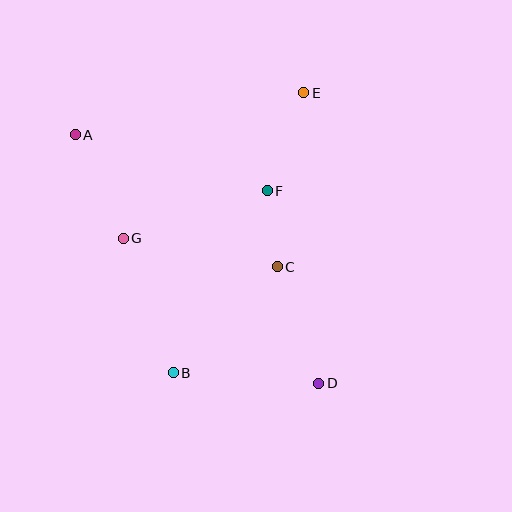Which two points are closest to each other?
Points C and F are closest to each other.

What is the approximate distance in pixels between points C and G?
The distance between C and G is approximately 157 pixels.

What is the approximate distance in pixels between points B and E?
The distance between B and E is approximately 309 pixels.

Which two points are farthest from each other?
Points A and D are farthest from each other.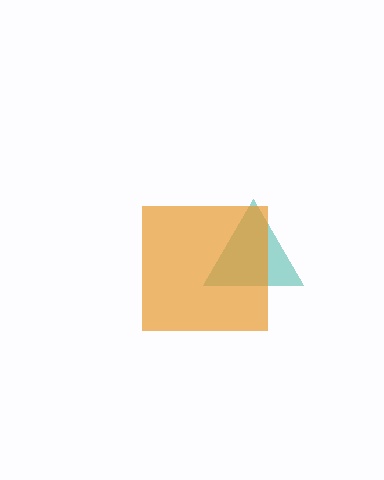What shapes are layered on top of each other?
The layered shapes are: a teal triangle, an orange square.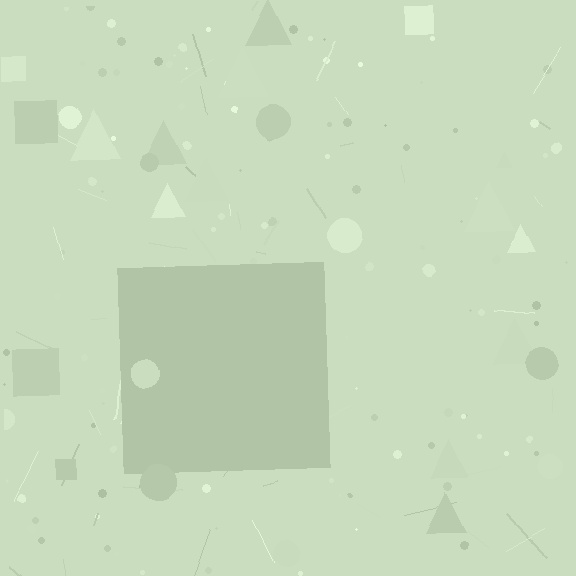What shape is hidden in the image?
A square is hidden in the image.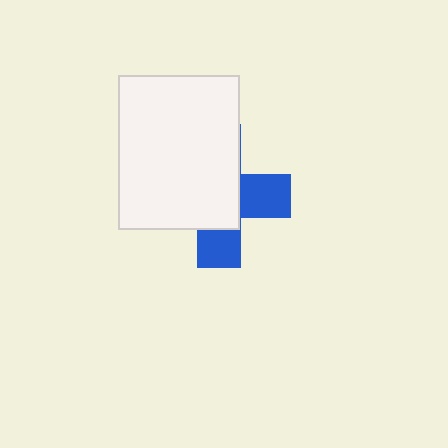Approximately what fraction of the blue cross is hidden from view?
Roughly 62% of the blue cross is hidden behind the white rectangle.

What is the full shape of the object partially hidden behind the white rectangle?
The partially hidden object is a blue cross.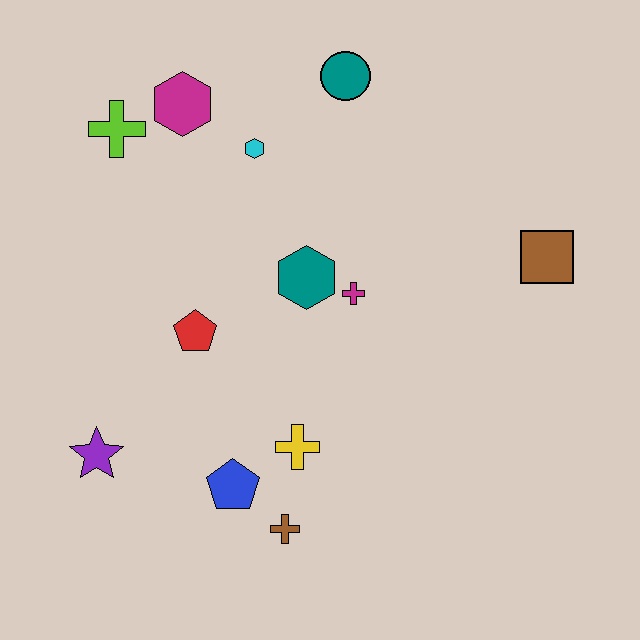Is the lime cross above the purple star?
Yes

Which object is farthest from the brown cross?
The teal circle is farthest from the brown cross.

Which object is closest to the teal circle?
The cyan hexagon is closest to the teal circle.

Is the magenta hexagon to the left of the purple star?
No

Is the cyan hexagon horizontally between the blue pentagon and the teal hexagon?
Yes